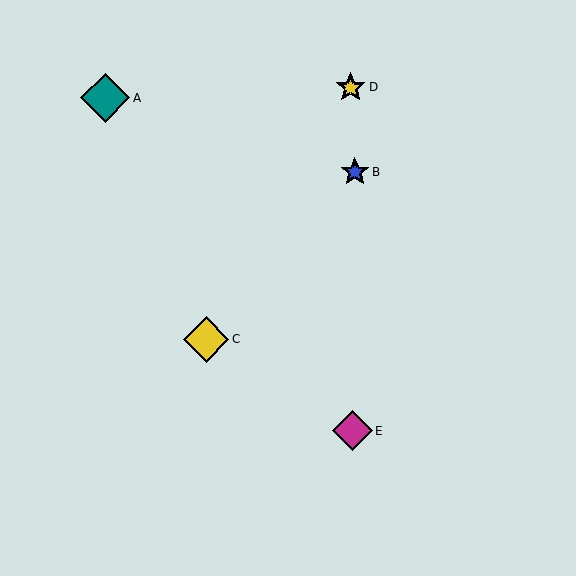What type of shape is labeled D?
Shape D is a yellow star.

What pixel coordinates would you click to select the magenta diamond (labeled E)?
Click at (353, 431) to select the magenta diamond E.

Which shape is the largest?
The teal diamond (labeled A) is the largest.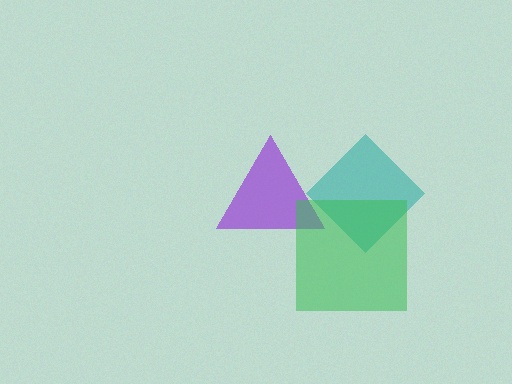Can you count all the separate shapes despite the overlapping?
Yes, there are 3 separate shapes.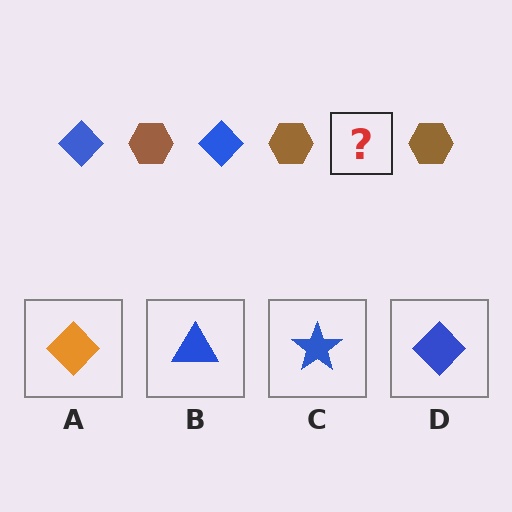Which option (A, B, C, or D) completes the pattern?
D.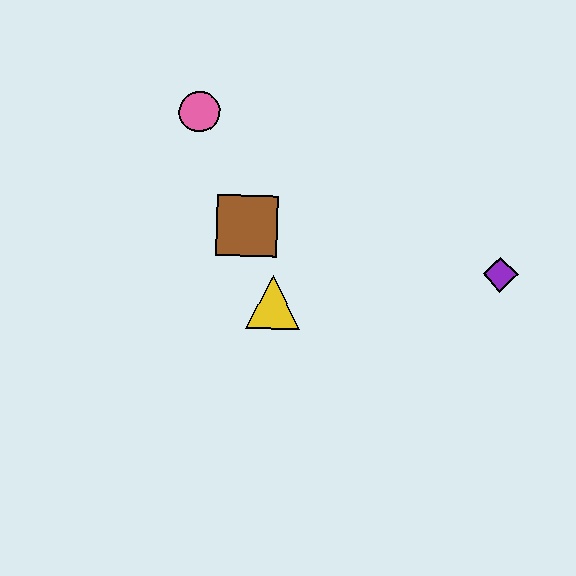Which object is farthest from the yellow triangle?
The purple diamond is farthest from the yellow triangle.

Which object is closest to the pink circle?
The brown square is closest to the pink circle.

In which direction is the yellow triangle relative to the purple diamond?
The yellow triangle is to the left of the purple diamond.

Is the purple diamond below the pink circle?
Yes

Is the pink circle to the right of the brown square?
No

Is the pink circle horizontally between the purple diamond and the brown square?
No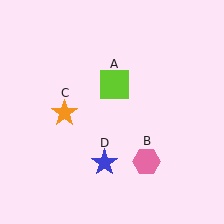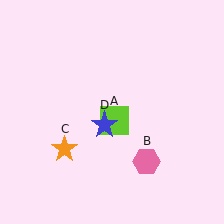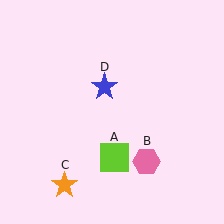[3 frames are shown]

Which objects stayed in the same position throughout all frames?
Pink hexagon (object B) remained stationary.